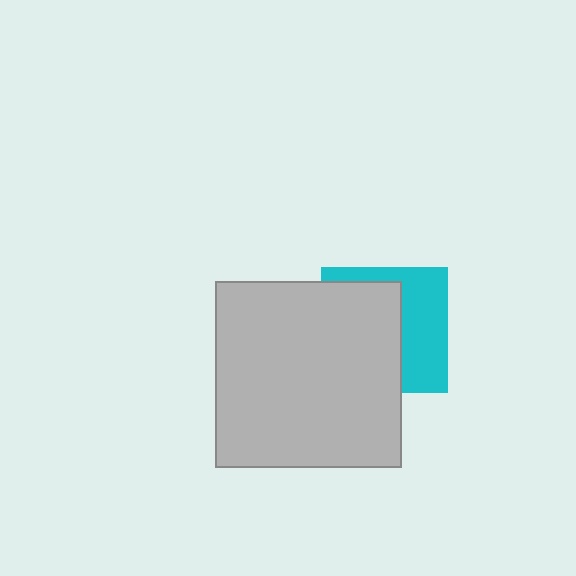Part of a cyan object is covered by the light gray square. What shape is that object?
It is a square.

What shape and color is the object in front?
The object in front is a light gray square.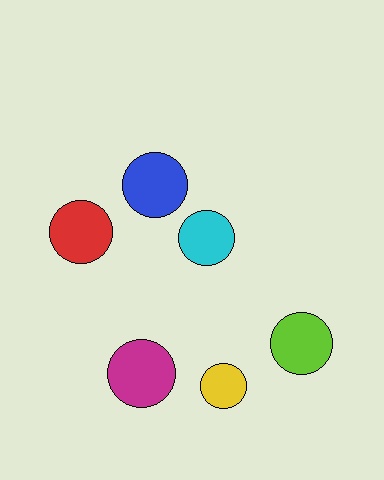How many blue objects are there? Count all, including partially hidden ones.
There is 1 blue object.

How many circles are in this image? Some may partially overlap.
There are 6 circles.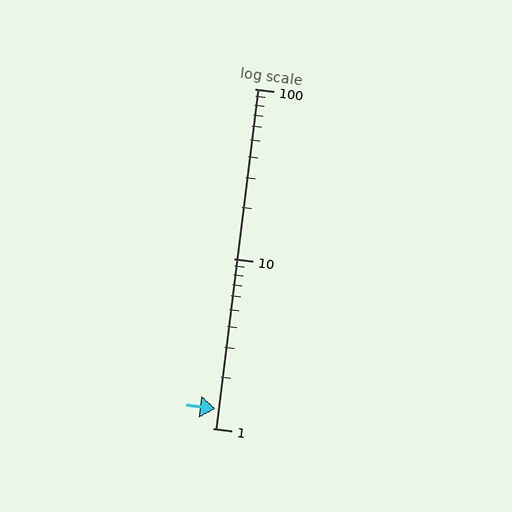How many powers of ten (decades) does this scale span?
The scale spans 2 decades, from 1 to 100.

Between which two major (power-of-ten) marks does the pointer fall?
The pointer is between 1 and 10.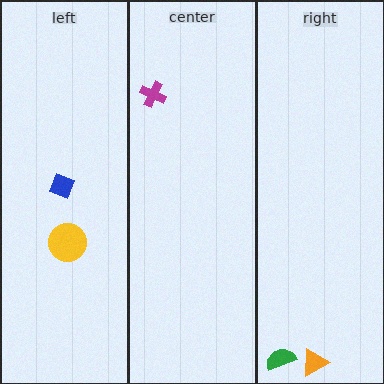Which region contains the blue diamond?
The left region.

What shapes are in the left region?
The blue diamond, the yellow circle.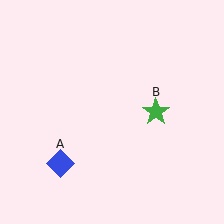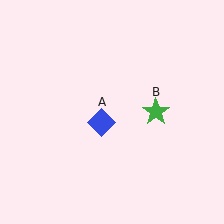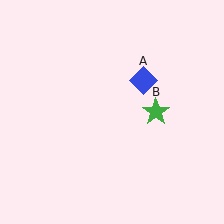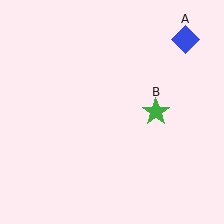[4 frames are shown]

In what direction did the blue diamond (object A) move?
The blue diamond (object A) moved up and to the right.